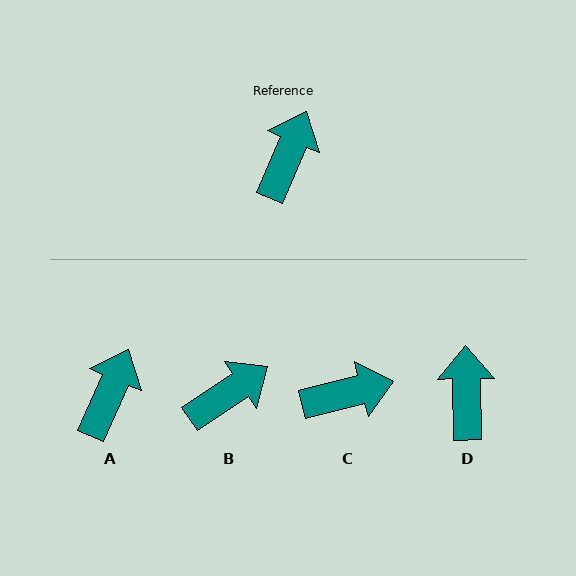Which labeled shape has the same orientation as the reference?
A.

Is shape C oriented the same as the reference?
No, it is off by about 53 degrees.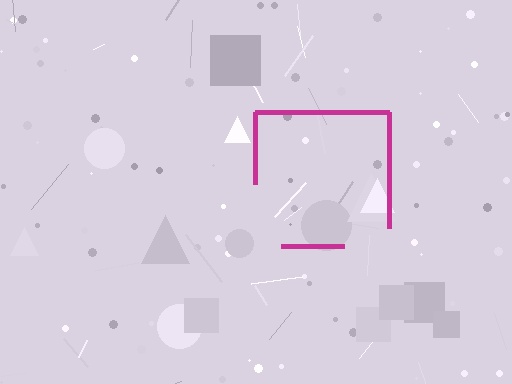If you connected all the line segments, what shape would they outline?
They would outline a square.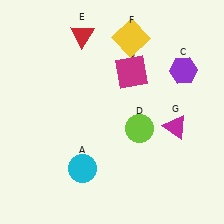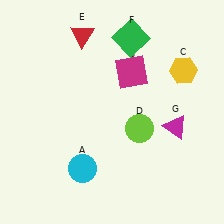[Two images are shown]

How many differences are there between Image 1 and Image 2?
There are 2 differences between the two images.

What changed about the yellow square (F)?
In Image 1, F is yellow. In Image 2, it changed to green.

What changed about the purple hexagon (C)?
In Image 1, C is purple. In Image 2, it changed to yellow.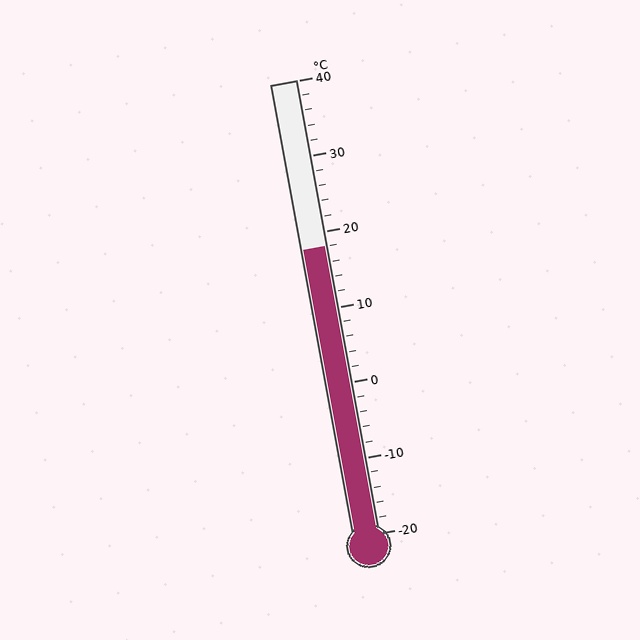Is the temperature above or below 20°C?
The temperature is below 20°C.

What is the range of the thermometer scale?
The thermometer scale ranges from -20°C to 40°C.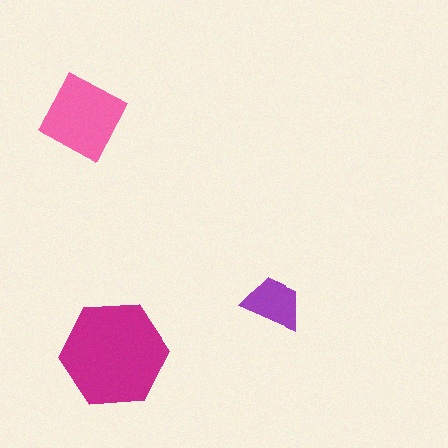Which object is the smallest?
The purple trapezoid.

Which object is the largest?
The magenta hexagon.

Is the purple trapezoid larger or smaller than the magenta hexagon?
Smaller.